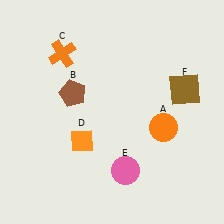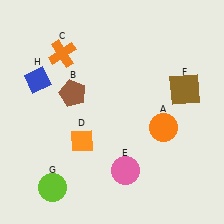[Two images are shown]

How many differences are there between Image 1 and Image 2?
There are 2 differences between the two images.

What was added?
A lime circle (G), a blue diamond (H) were added in Image 2.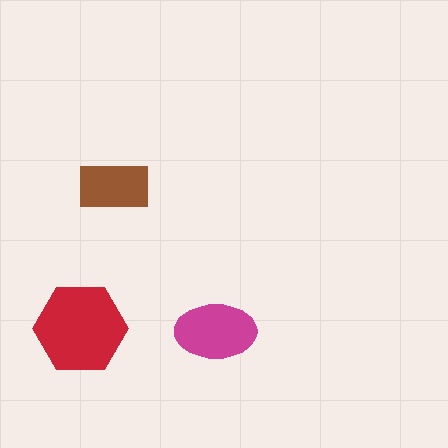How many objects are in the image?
There are 3 objects in the image.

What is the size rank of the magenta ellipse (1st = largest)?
2nd.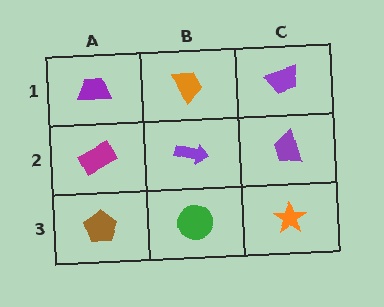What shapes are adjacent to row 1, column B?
A purple arrow (row 2, column B), a purple trapezoid (row 1, column A), a purple trapezoid (row 1, column C).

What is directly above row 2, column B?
An orange trapezoid.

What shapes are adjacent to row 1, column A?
A magenta rectangle (row 2, column A), an orange trapezoid (row 1, column B).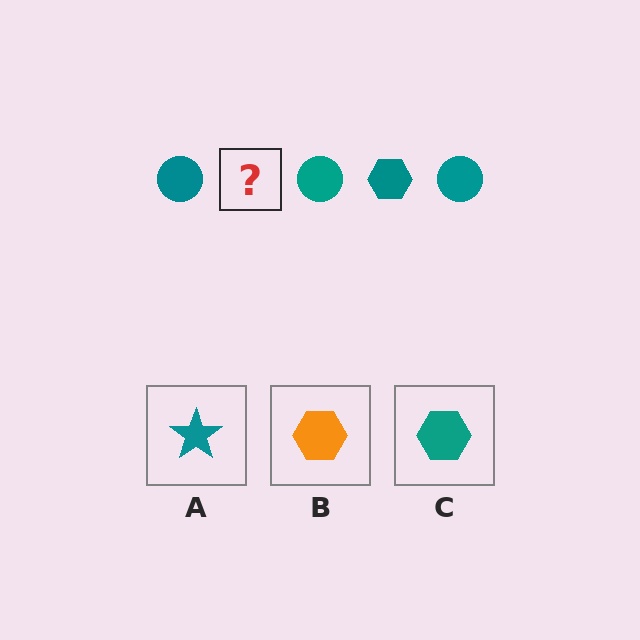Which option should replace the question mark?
Option C.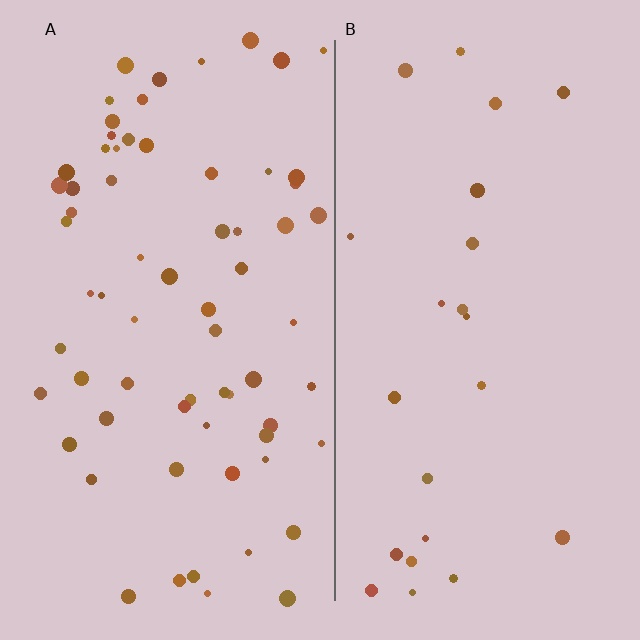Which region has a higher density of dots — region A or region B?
A (the left).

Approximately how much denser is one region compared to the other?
Approximately 2.9× — region A over region B.